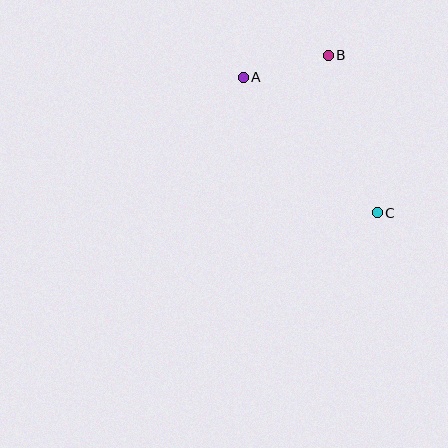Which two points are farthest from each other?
Points A and C are farthest from each other.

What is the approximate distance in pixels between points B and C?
The distance between B and C is approximately 165 pixels.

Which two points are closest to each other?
Points A and B are closest to each other.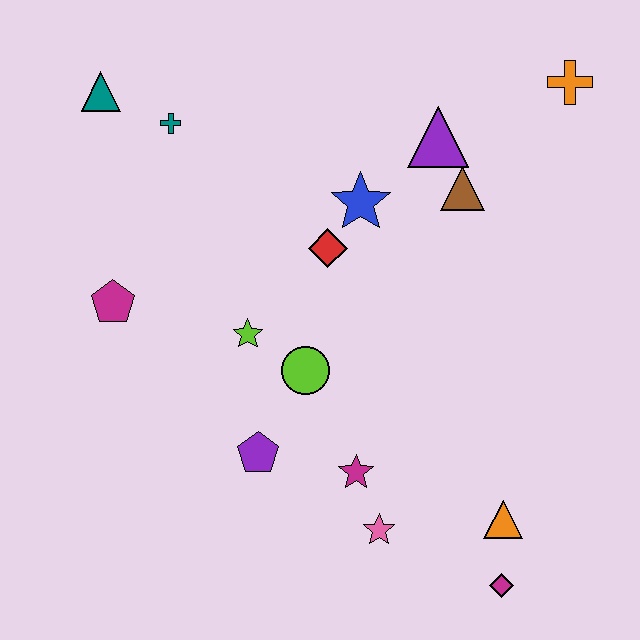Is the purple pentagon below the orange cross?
Yes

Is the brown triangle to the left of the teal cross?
No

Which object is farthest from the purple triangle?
The magenta diamond is farthest from the purple triangle.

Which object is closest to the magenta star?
The pink star is closest to the magenta star.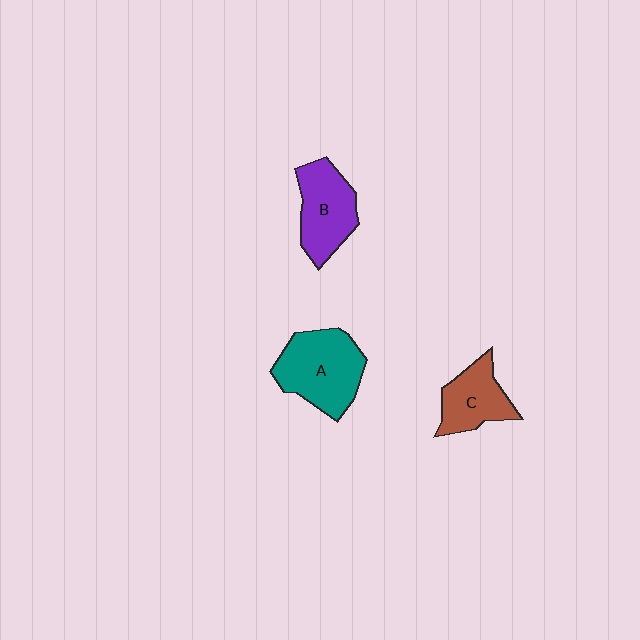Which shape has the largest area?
Shape A (teal).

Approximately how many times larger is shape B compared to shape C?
Approximately 1.2 times.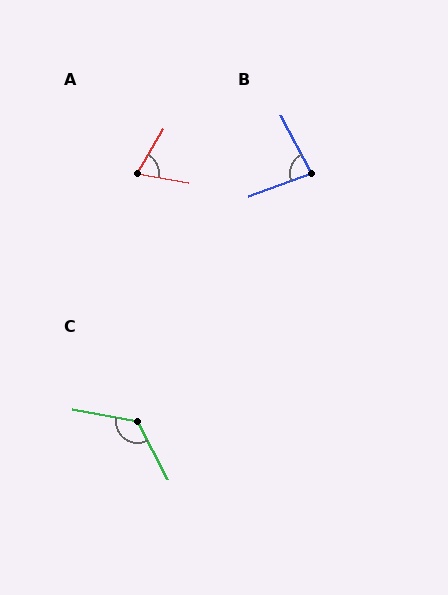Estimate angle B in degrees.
Approximately 82 degrees.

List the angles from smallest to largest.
A (69°), B (82°), C (128°).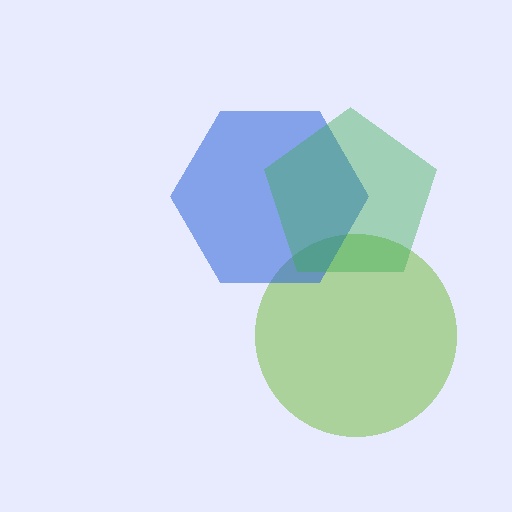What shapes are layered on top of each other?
The layered shapes are: a lime circle, a blue hexagon, a green pentagon.